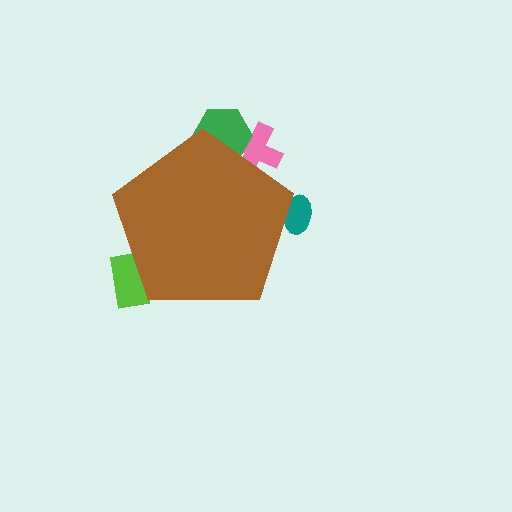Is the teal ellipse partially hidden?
Yes, the teal ellipse is partially hidden behind the brown pentagon.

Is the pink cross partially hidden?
Yes, the pink cross is partially hidden behind the brown pentagon.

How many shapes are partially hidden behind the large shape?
4 shapes are partially hidden.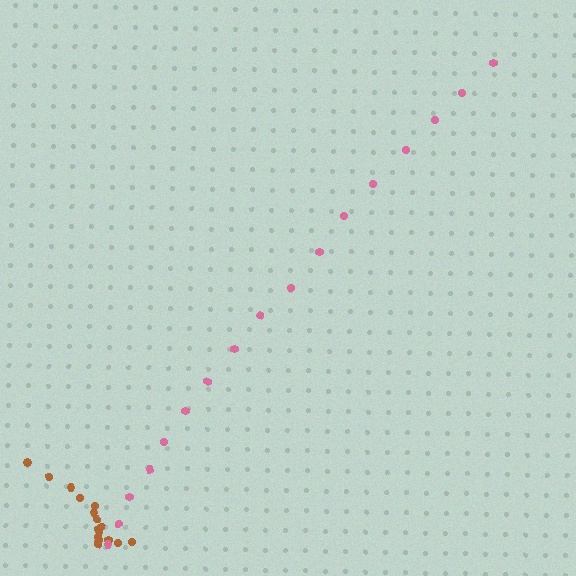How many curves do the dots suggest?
There are 2 distinct paths.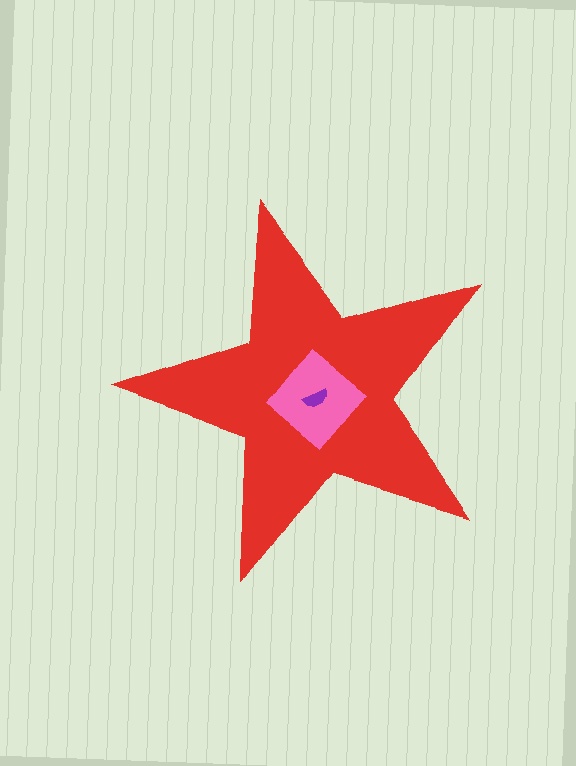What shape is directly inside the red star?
The pink diamond.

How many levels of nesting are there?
3.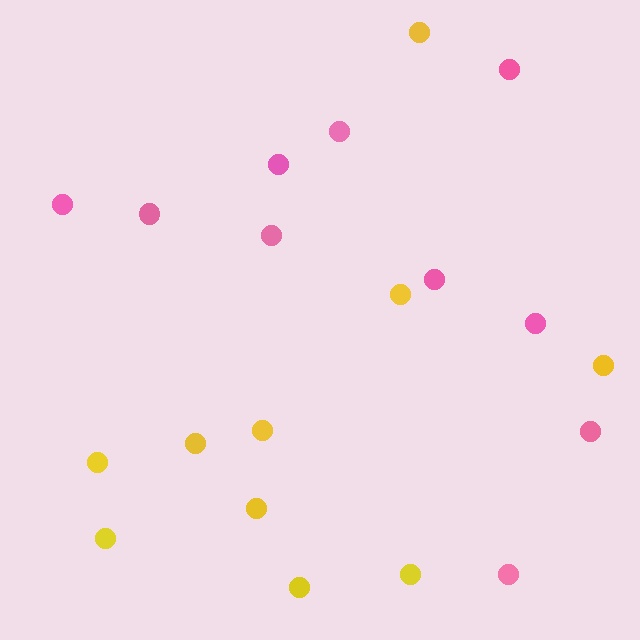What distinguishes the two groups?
There are 2 groups: one group of pink circles (10) and one group of yellow circles (10).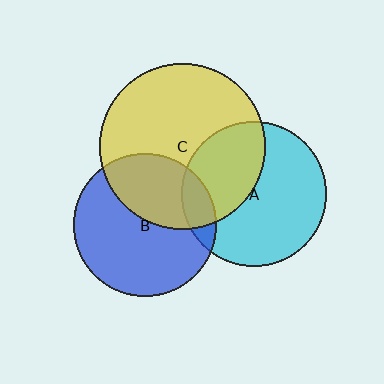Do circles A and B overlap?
Yes.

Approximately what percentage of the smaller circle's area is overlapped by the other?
Approximately 10%.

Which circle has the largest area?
Circle C (yellow).